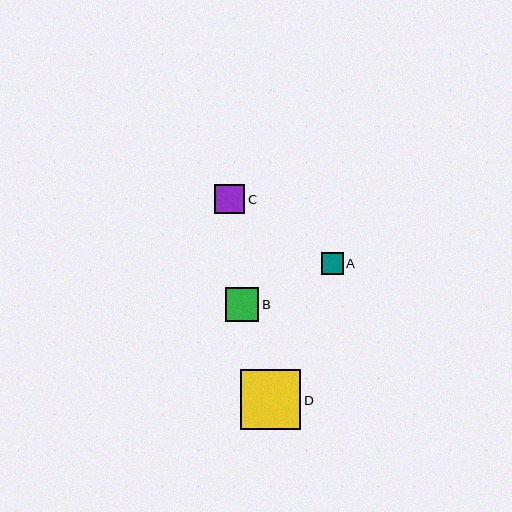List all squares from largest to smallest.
From largest to smallest: D, B, C, A.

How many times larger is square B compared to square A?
Square B is approximately 1.5 times the size of square A.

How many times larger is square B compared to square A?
Square B is approximately 1.5 times the size of square A.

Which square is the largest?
Square D is the largest with a size of approximately 60 pixels.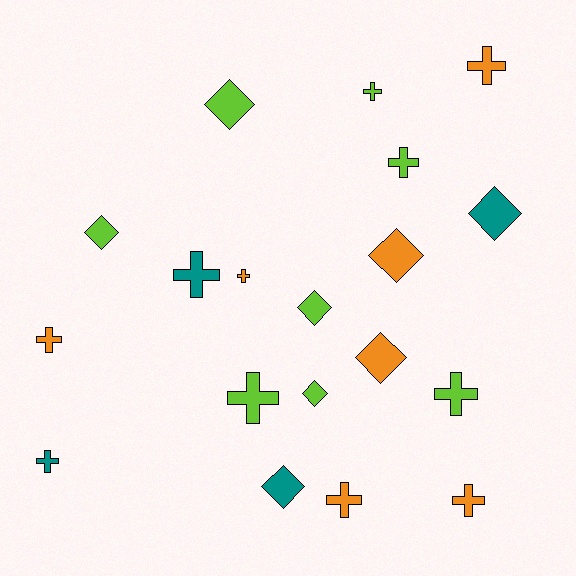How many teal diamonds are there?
There are 2 teal diamonds.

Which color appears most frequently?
Lime, with 8 objects.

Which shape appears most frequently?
Cross, with 11 objects.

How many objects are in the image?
There are 19 objects.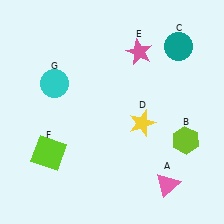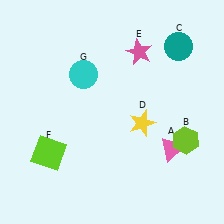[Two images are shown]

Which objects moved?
The objects that moved are: the pink triangle (A), the cyan circle (G).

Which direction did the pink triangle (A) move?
The pink triangle (A) moved up.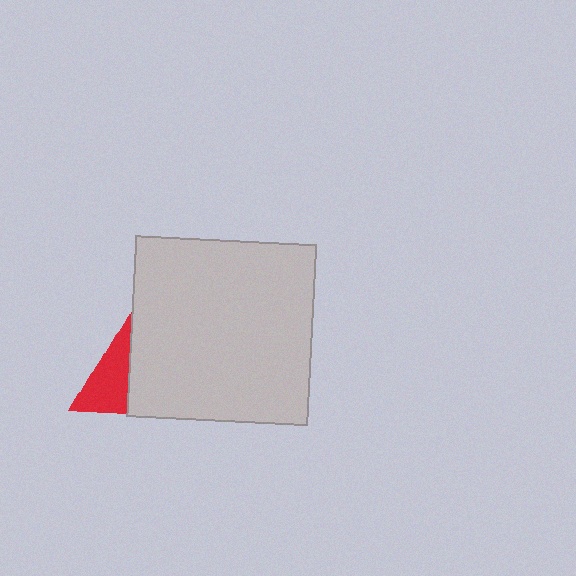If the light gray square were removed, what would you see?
You would see the complete red triangle.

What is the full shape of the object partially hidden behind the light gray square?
The partially hidden object is a red triangle.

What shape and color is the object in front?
The object in front is a light gray square.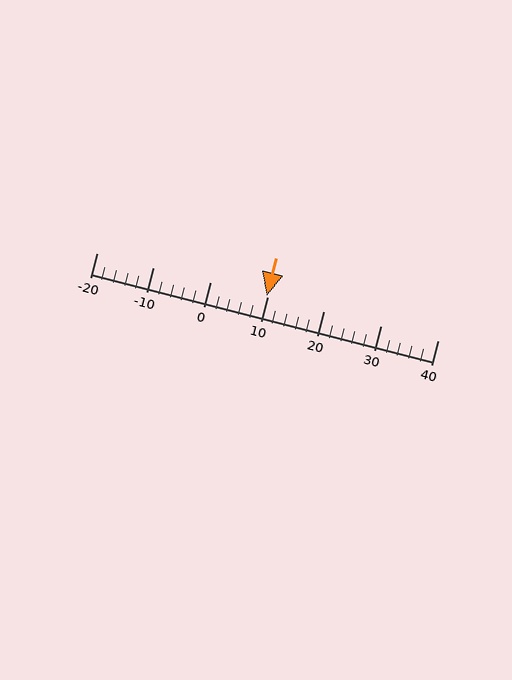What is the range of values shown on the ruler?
The ruler shows values from -20 to 40.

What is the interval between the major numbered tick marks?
The major tick marks are spaced 10 units apart.